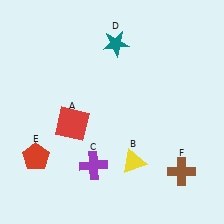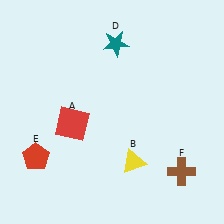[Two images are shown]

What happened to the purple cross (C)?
The purple cross (C) was removed in Image 2. It was in the bottom-left area of Image 1.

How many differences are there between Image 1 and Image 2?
There is 1 difference between the two images.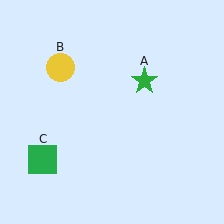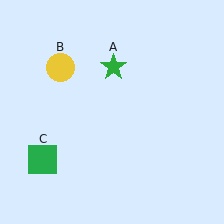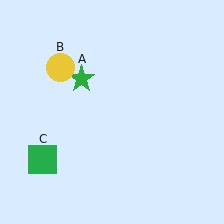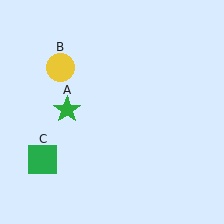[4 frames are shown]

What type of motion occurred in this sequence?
The green star (object A) rotated counterclockwise around the center of the scene.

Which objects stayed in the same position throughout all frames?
Yellow circle (object B) and green square (object C) remained stationary.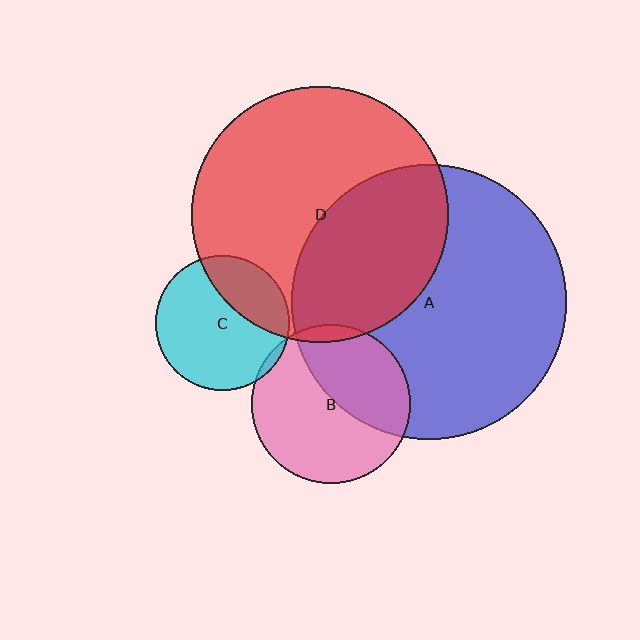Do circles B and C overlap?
Yes.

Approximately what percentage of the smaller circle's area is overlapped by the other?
Approximately 5%.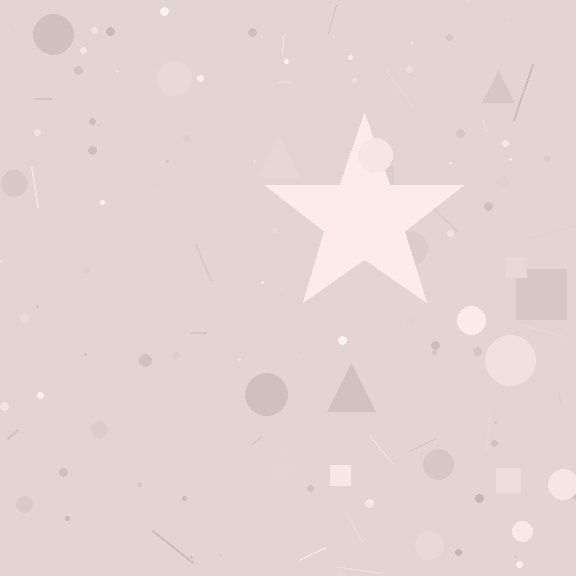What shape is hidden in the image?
A star is hidden in the image.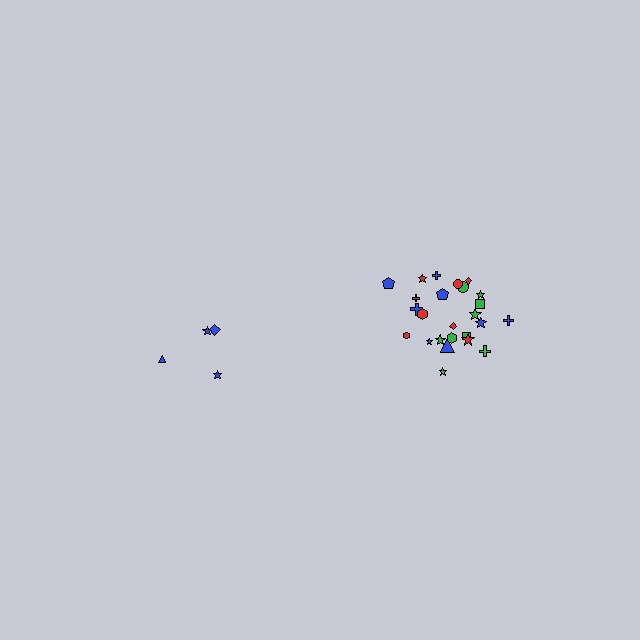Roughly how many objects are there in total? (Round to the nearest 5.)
Roughly 30 objects in total.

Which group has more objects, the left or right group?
The right group.